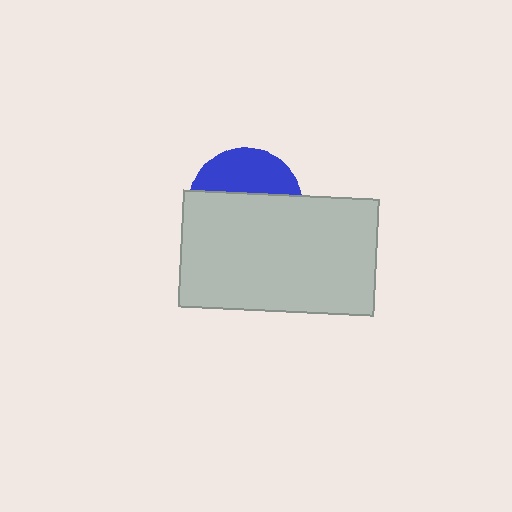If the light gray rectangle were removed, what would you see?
You would see the complete blue circle.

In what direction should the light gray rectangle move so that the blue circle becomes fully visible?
The light gray rectangle should move down. That is the shortest direction to clear the overlap and leave the blue circle fully visible.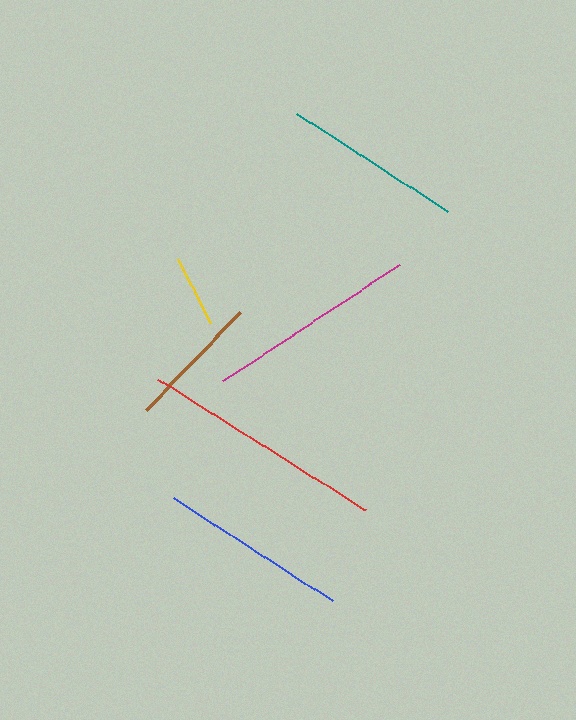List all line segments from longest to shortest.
From longest to shortest: red, magenta, blue, teal, brown, yellow.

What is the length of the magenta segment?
The magenta segment is approximately 212 pixels long.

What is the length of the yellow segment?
The yellow segment is approximately 71 pixels long.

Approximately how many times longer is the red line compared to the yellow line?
The red line is approximately 3.5 times the length of the yellow line.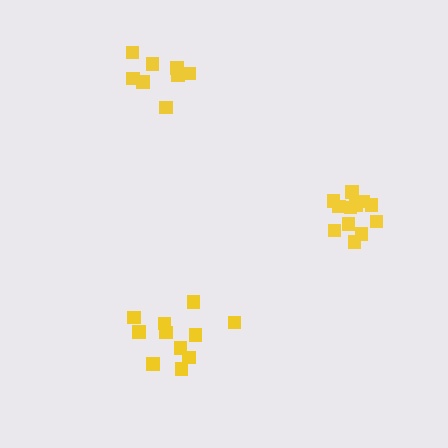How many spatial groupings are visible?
There are 3 spatial groupings.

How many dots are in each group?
Group 1: 12 dots, Group 2: 11 dots, Group 3: 8 dots (31 total).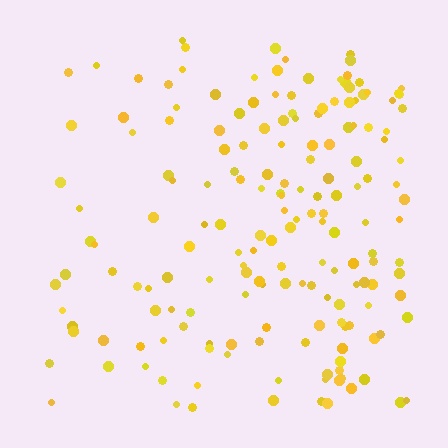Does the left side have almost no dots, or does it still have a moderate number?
Still a moderate number, just noticeably fewer than the right.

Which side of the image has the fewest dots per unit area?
The left.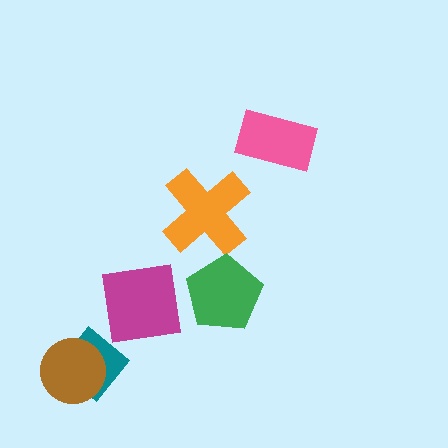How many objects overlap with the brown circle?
1 object overlaps with the brown circle.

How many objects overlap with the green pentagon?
0 objects overlap with the green pentagon.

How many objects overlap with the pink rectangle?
0 objects overlap with the pink rectangle.